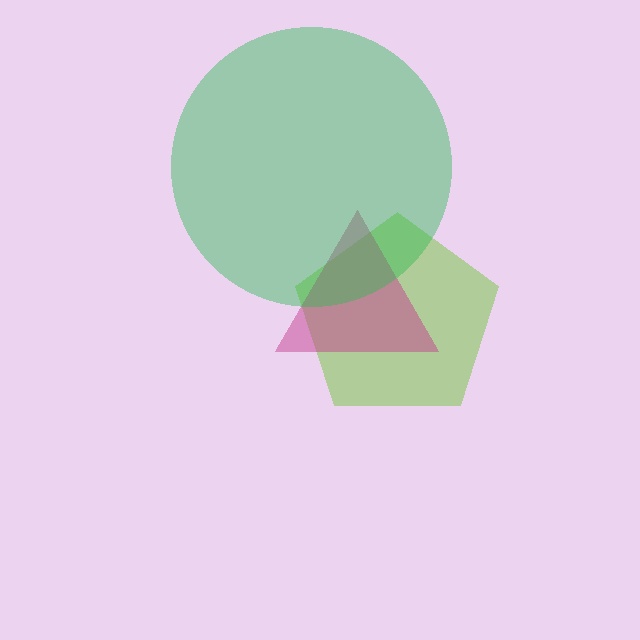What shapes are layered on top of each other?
The layered shapes are: a lime pentagon, a magenta triangle, a green circle.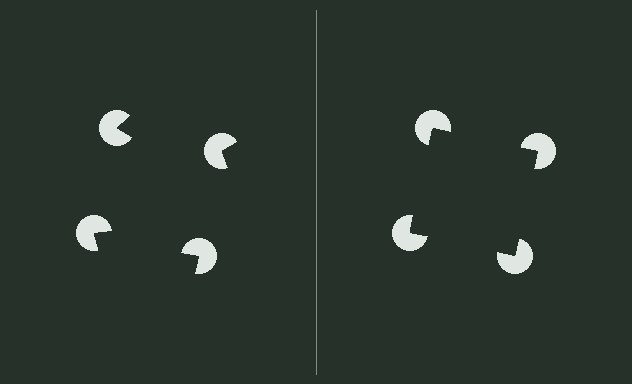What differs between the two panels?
The pac-man discs are positioned identically on both sides; only the wedge orientations differ. On the right they align to a square; on the left they are misaligned.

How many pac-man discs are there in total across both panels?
8 — 4 on each side.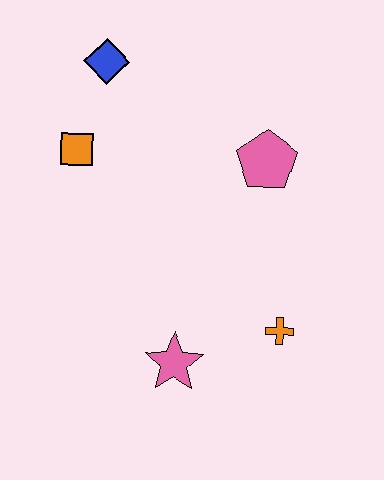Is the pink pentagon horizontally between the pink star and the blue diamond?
No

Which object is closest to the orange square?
The blue diamond is closest to the orange square.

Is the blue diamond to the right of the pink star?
No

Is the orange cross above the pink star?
Yes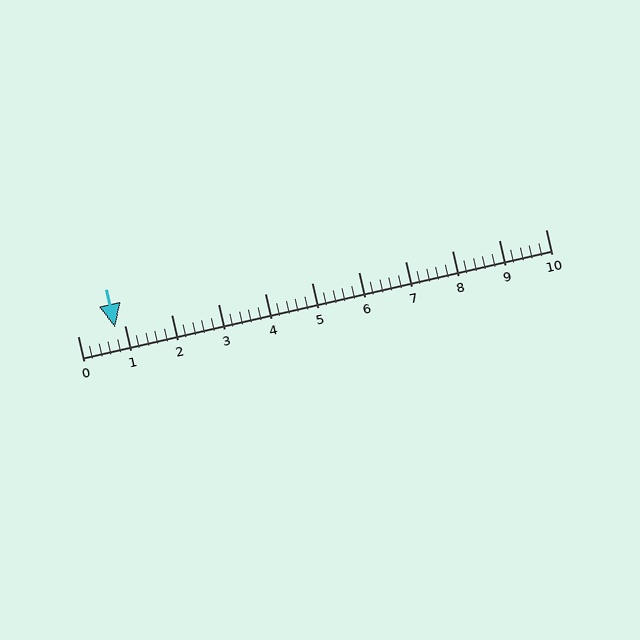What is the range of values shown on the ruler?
The ruler shows values from 0 to 10.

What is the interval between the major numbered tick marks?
The major tick marks are spaced 1 units apart.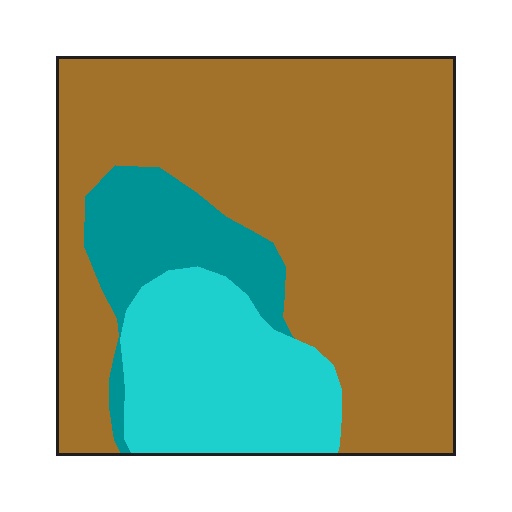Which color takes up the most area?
Brown, at roughly 65%.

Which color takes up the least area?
Teal, at roughly 10%.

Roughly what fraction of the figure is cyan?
Cyan covers 21% of the figure.